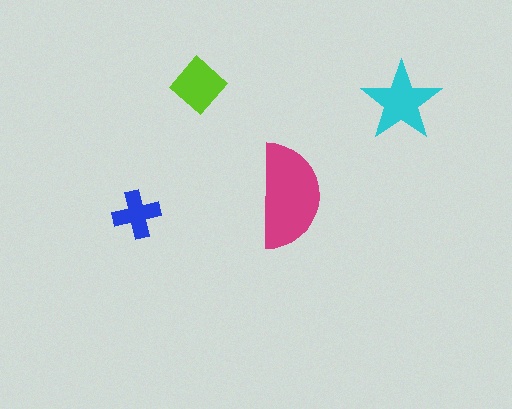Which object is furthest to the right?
The cyan star is rightmost.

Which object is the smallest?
The blue cross.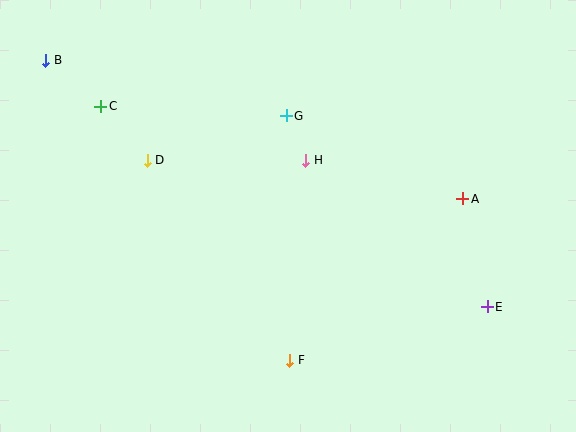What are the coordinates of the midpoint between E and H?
The midpoint between E and H is at (397, 233).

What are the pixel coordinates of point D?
Point D is at (147, 160).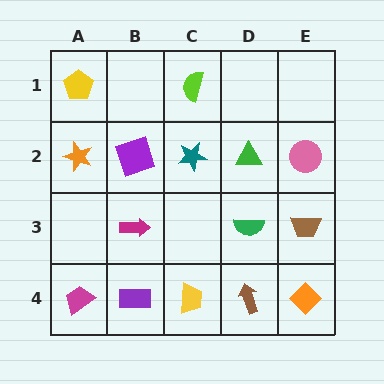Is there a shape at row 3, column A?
No, that cell is empty.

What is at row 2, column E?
A pink circle.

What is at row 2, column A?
An orange star.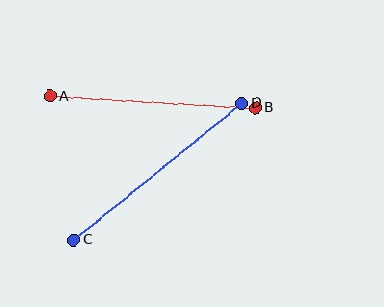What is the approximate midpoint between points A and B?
The midpoint is at approximately (153, 102) pixels.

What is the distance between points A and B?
The distance is approximately 206 pixels.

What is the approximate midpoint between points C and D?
The midpoint is at approximately (158, 171) pixels.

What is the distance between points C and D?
The distance is approximately 217 pixels.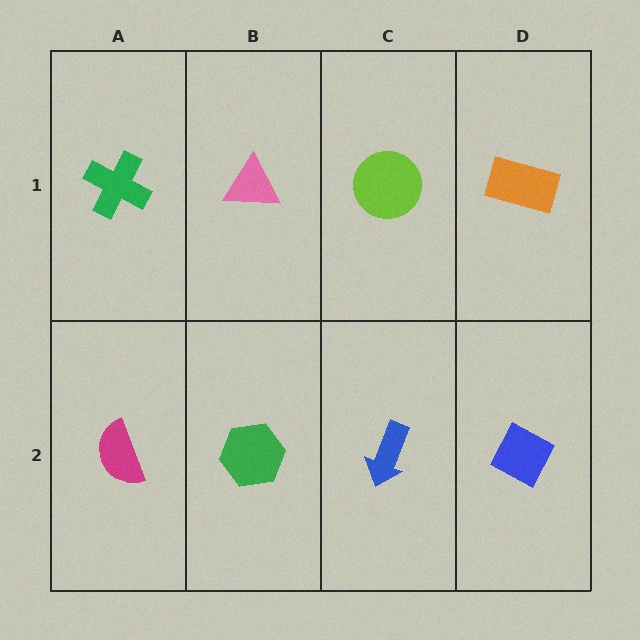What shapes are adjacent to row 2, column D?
An orange rectangle (row 1, column D), a blue arrow (row 2, column C).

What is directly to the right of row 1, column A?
A pink triangle.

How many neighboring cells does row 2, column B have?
3.